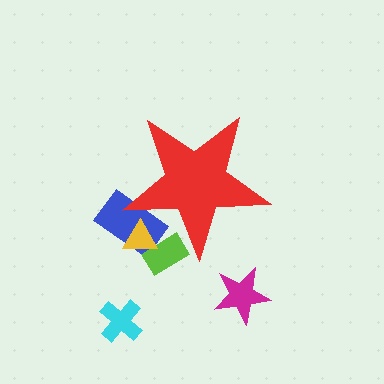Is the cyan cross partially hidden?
No, the cyan cross is fully visible.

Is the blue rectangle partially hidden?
Yes, the blue rectangle is partially hidden behind the red star.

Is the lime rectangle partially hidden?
Yes, the lime rectangle is partially hidden behind the red star.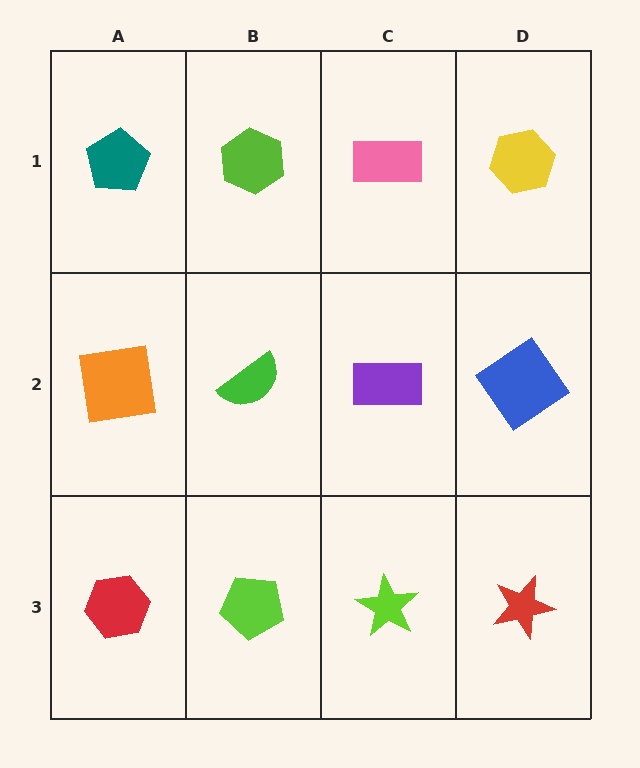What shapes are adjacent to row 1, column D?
A blue diamond (row 2, column D), a pink rectangle (row 1, column C).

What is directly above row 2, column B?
A lime hexagon.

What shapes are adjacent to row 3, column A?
An orange square (row 2, column A), a lime pentagon (row 3, column B).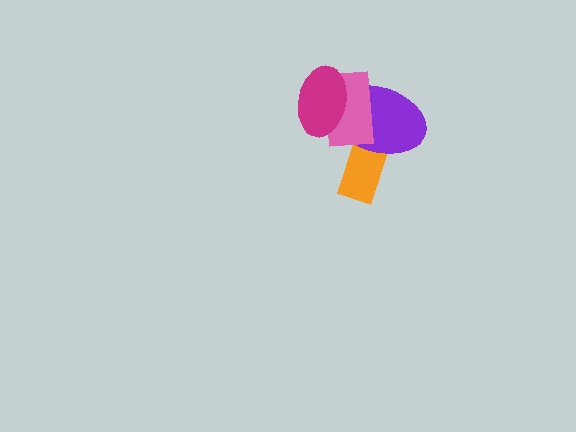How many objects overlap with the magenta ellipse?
2 objects overlap with the magenta ellipse.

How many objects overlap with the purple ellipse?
3 objects overlap with the purple ellipse.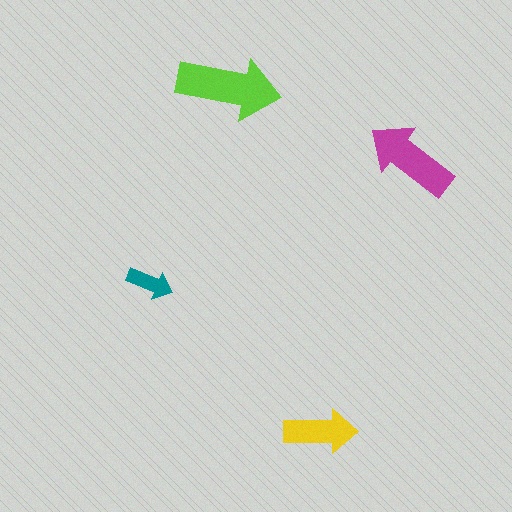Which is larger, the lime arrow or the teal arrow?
The lime one.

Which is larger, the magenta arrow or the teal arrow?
The magenta one.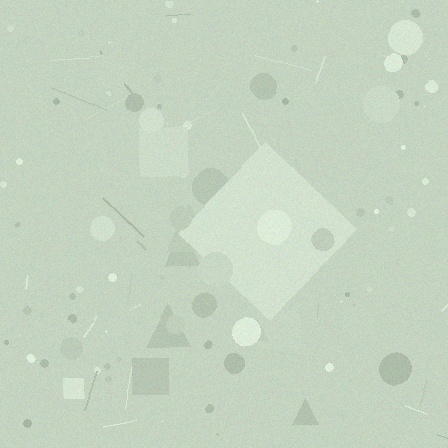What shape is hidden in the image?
A diamond is hidden in the image.